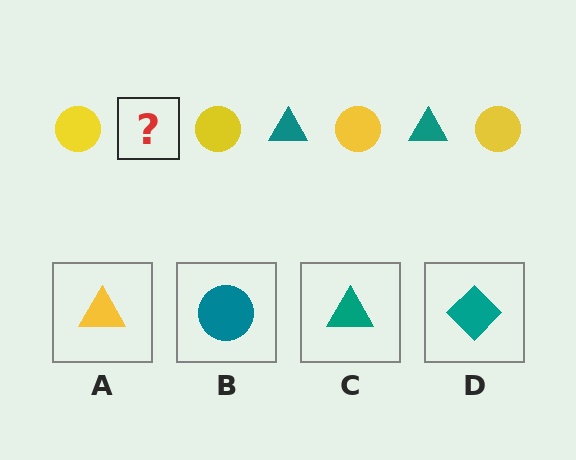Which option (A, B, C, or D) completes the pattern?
C.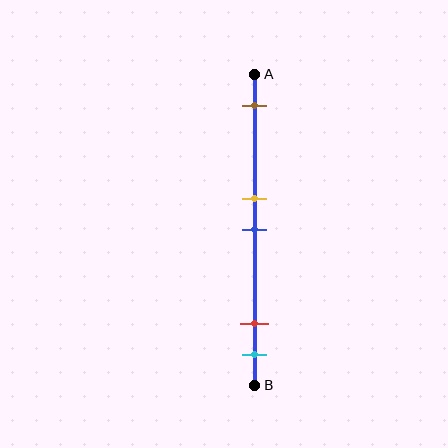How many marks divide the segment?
There are 5 marks dividing the segment.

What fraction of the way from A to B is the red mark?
The red mark is approximately 80% (0.8) of the way from A to B.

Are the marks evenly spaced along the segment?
No, the marks are not evenly spaced.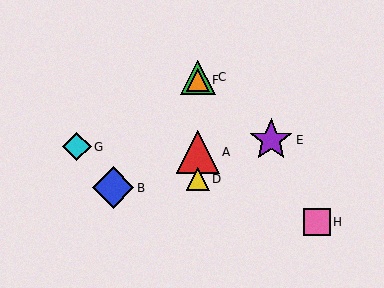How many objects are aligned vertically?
4 objects (A, C, D, F) are aligned vertically.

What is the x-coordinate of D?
Object D is at x≈198.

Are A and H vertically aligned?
No, A is at x≈198 and H is at x≈317.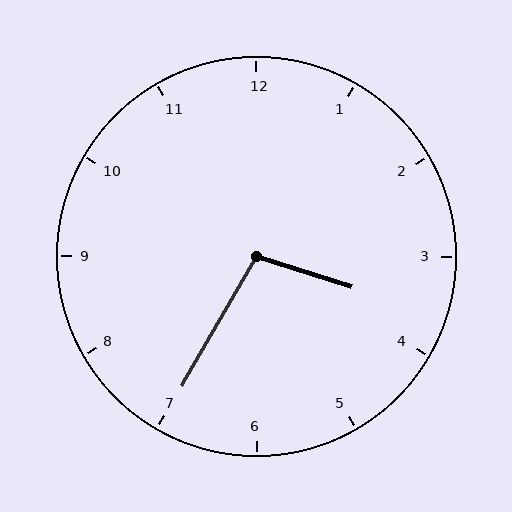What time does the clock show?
3:35.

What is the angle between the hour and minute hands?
Approximately 102 degrees.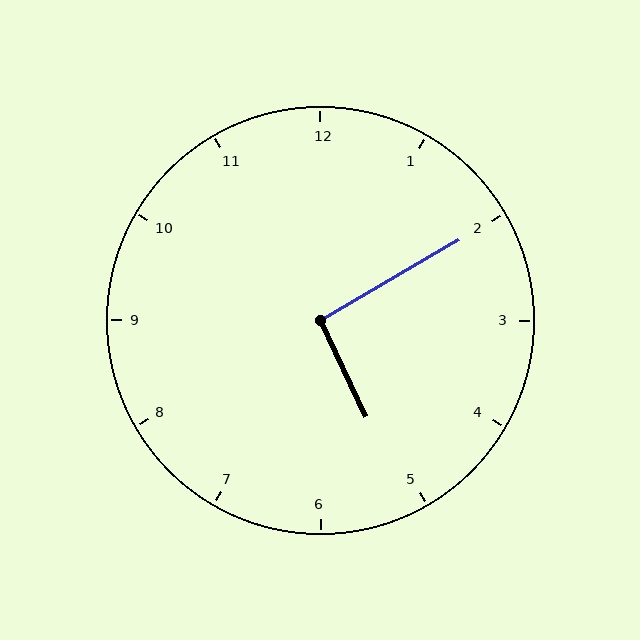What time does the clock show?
5:10.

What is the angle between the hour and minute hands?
Approximately 95 degrees.